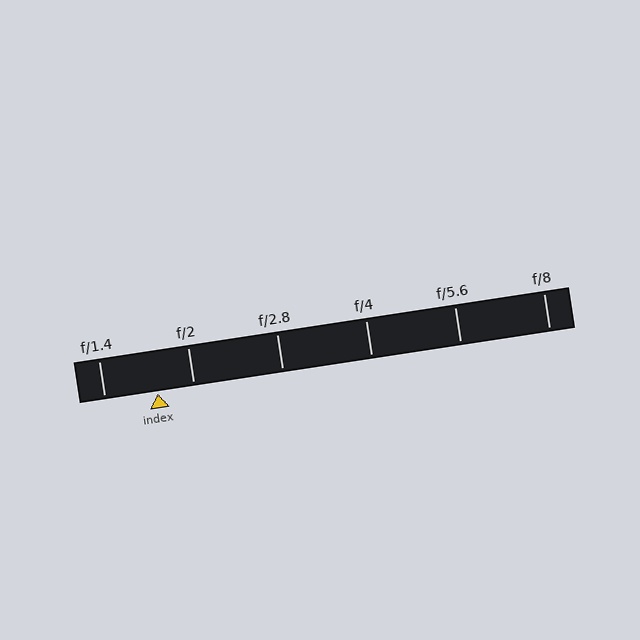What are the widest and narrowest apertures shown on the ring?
The widest aperture shown is f/1.4 and the narrowest is f/8.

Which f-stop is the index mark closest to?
The index mark is closest to f/2.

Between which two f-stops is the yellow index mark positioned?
The index mark is between f/1.4 and f/2.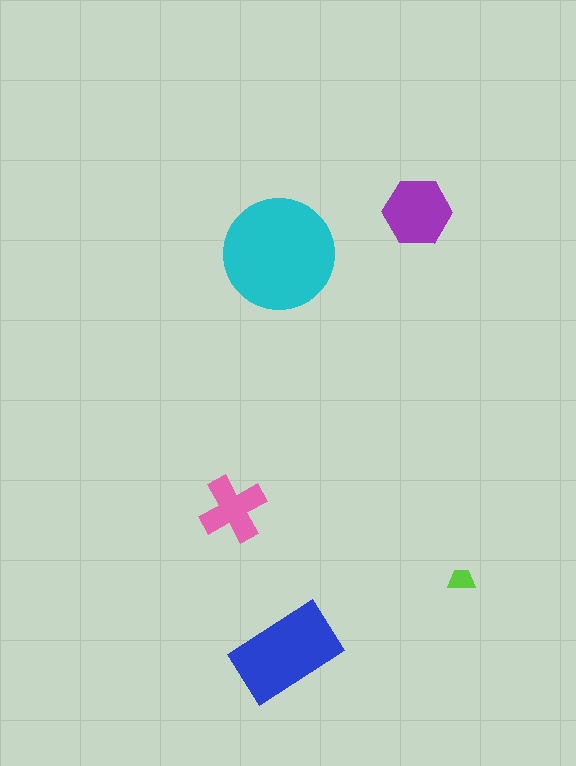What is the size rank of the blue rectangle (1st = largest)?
2nd.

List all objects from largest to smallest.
The cyan circle, the blue rectangle, the purple hexagon, the pink cross, the lime trapezoid.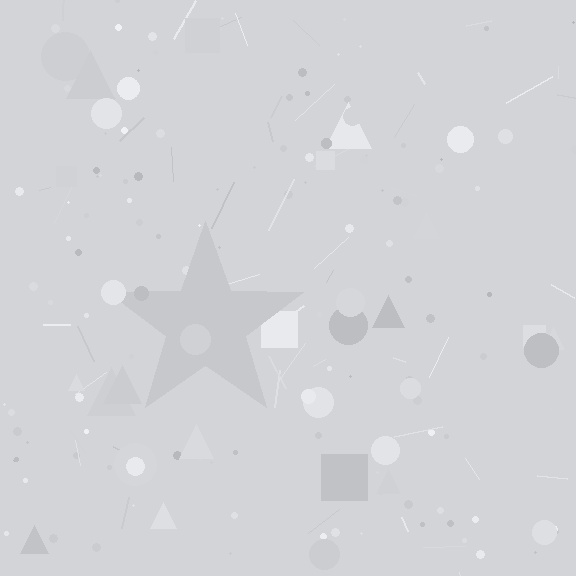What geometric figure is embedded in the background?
A star is embedded in the background.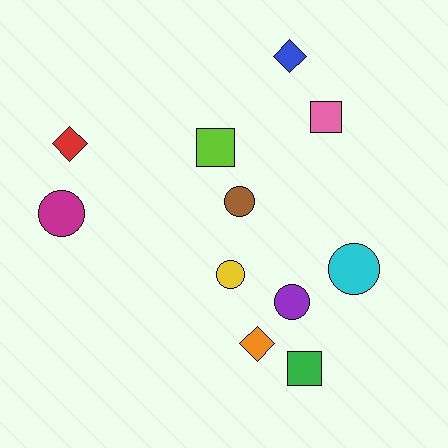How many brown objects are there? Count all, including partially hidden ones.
There is 1 brown object.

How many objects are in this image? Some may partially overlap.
There are 11 objects.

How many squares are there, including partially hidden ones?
There are 3 squares.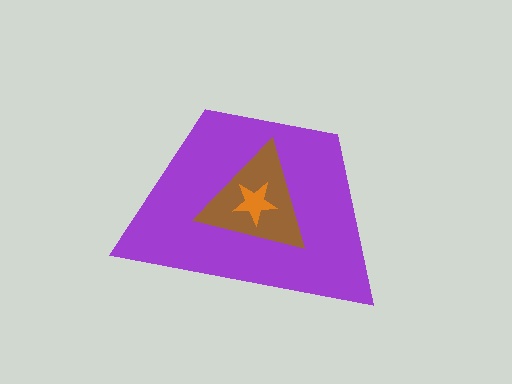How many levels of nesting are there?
3.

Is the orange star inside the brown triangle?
Yes.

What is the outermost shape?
The purple trapezoid.